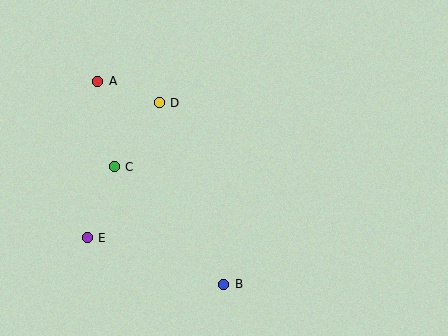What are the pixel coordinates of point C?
Point C is at (114, 167).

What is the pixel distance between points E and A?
The distance between E and A is 157 pixels.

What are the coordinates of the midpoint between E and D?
The midpoint between E and D is at (123, 170).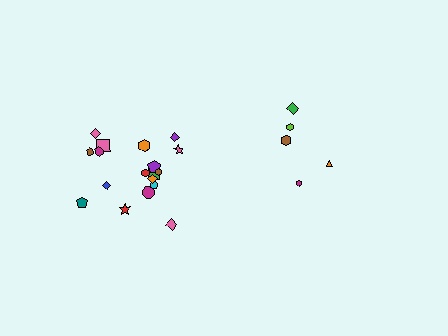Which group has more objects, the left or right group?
The left group.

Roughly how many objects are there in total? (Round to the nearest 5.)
Roughly 25 objects in total.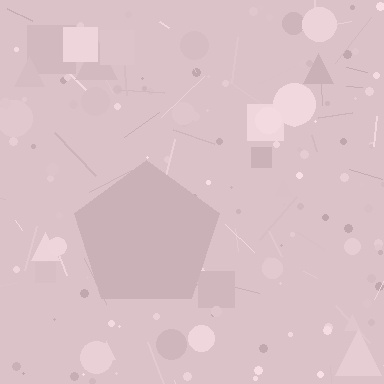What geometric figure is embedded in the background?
A pentagon is embedded in the background.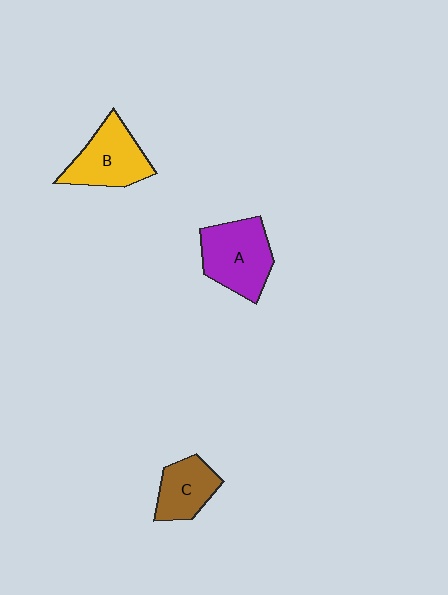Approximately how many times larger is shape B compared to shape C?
Approximately 1.3 times.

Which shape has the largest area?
Shape A (purple).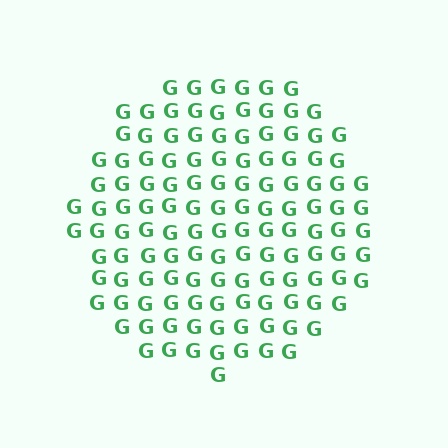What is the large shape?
The large shape is a circle.